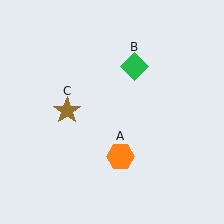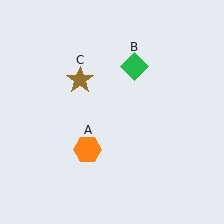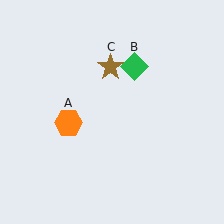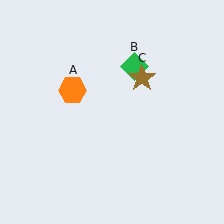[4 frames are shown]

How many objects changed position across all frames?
2 objects changed position: orange hexagon (object A), brown star (object C).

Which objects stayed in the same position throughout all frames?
Green diamond (object B) remained stationary.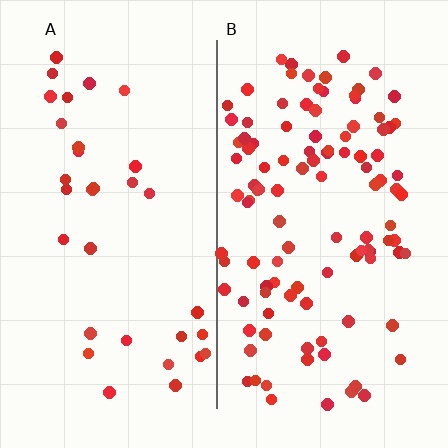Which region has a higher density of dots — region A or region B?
B (the right).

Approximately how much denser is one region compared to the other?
Approximately 3.3× — region B over region A.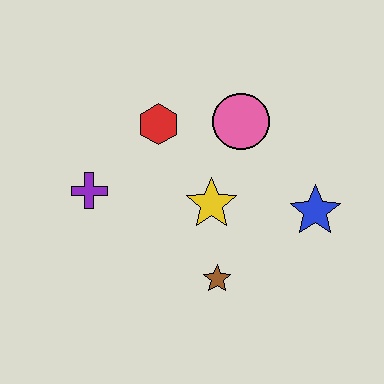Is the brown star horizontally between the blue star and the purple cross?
Yes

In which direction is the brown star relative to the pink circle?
The brown star is below the pink circle.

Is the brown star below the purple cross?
Yes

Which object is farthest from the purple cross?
The blue star is farthest from the purple cross.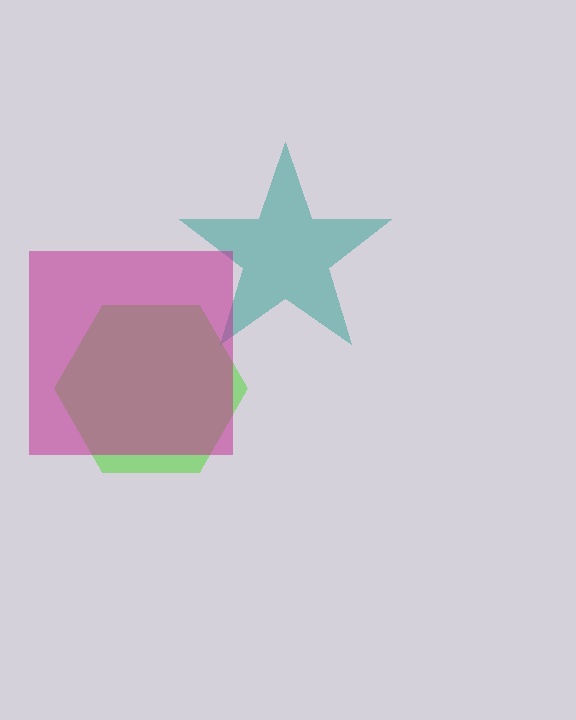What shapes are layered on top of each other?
The layered shapes are: a lime hexagon, a teal star, a magenta square.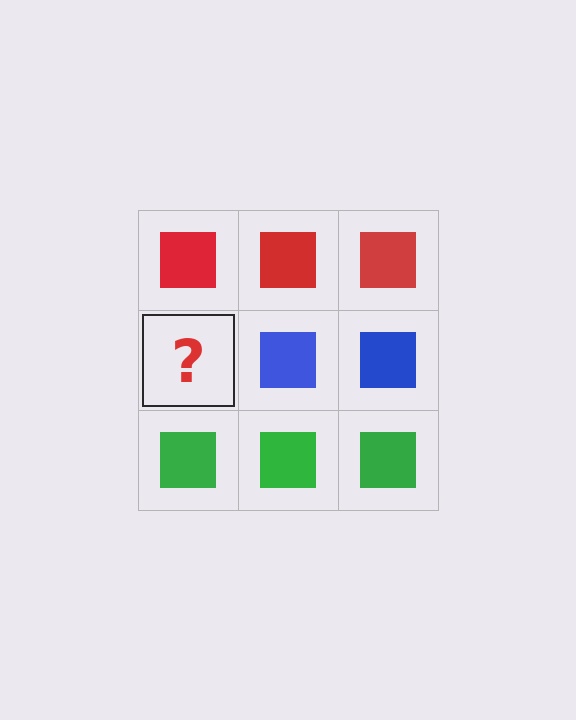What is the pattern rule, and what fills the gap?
The rule is that each row has a consistent color. The gap should be filled with a blue square.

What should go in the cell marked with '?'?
The missing cell should contain a blue square.